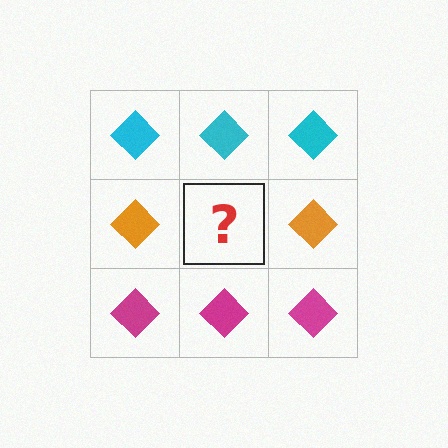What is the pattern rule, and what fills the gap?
The rule is that each row has a consistent color. The gap should be filled with an orange diamond.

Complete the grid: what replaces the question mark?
The question mark should be replaced with an orange diamond.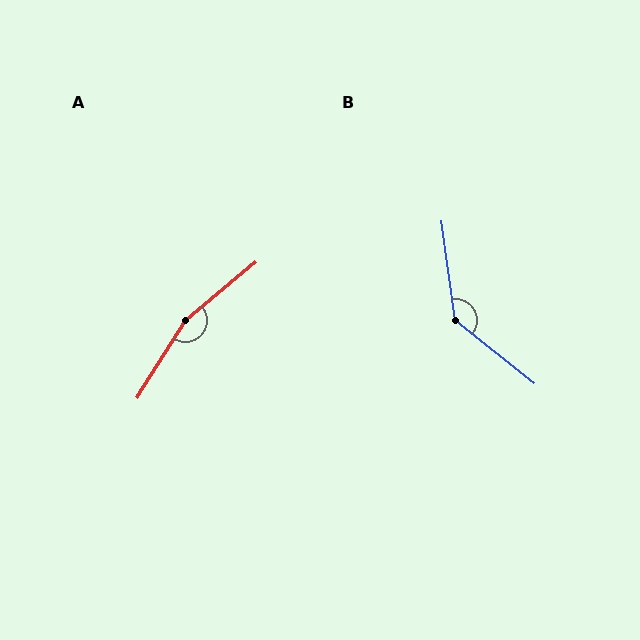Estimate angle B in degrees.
Approximately 136 degrees.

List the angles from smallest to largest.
B (136°), A (162°).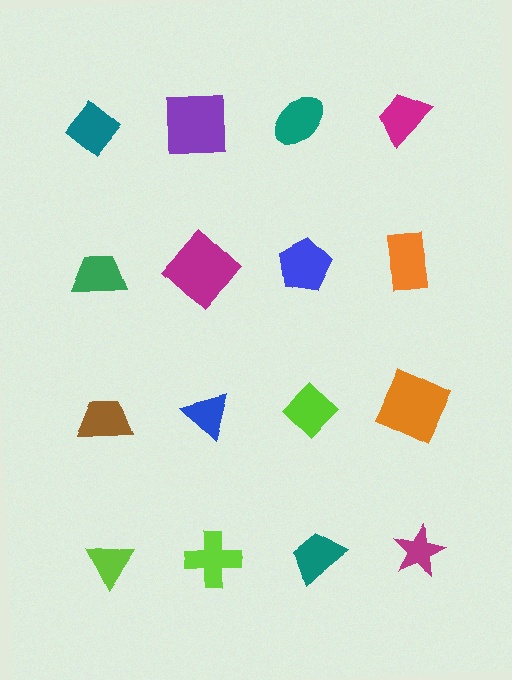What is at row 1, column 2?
A purple square.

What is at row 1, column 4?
A magenta trapezoid.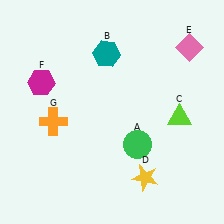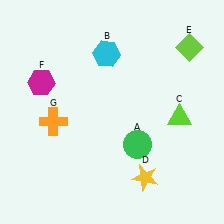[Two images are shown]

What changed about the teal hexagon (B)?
In Image 1, B is teal. In Image 2, it changed to cyan.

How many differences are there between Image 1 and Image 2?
There are 2 differences between the two images.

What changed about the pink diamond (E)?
In Image 1, E is pink. In Image 2, it changed to lime.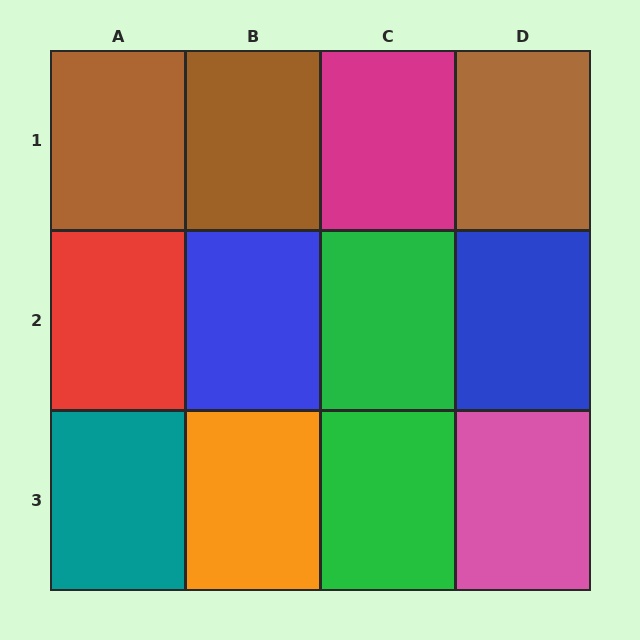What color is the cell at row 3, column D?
Pink.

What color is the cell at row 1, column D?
Brown.